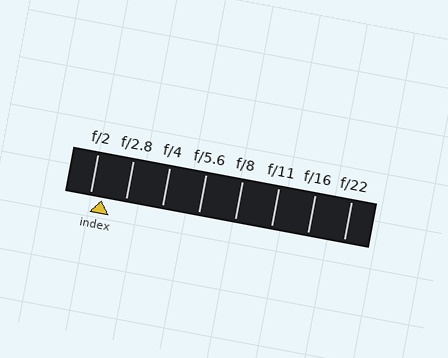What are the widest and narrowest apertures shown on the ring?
The widest aperture shown is f/2 and the narrowest is f/22.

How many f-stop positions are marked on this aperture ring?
There are 8 f-stop positions marked.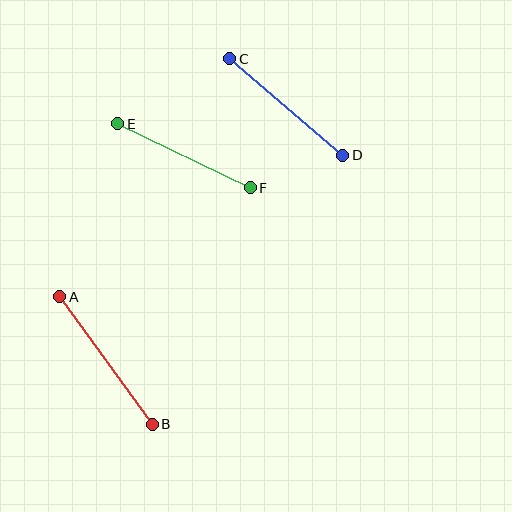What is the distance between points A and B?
The distance is approximately 158 pixels.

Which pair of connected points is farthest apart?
Points A and B are farthest apart.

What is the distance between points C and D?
The distance is approximately 148 pixels.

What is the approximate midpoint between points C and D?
The midpoint is at approximately (286, 107) pixels.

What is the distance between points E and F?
The distance is approximately 147 pixels.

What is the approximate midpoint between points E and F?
The midpoint is at approximately (184, 156) pixels.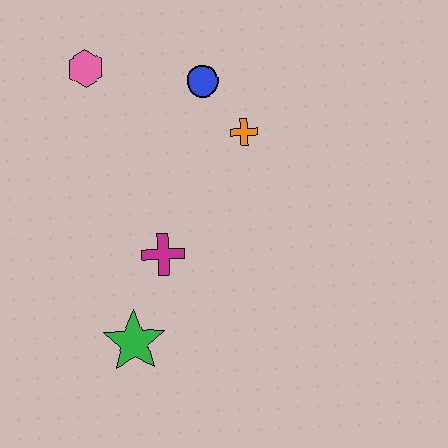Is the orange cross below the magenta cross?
No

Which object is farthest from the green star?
The pink hexagon is farthest from the green star.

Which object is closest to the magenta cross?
The green star is closest to the magenta cross.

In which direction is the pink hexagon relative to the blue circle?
The pink hexagon is to the left of the blue circle.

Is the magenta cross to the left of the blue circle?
Yes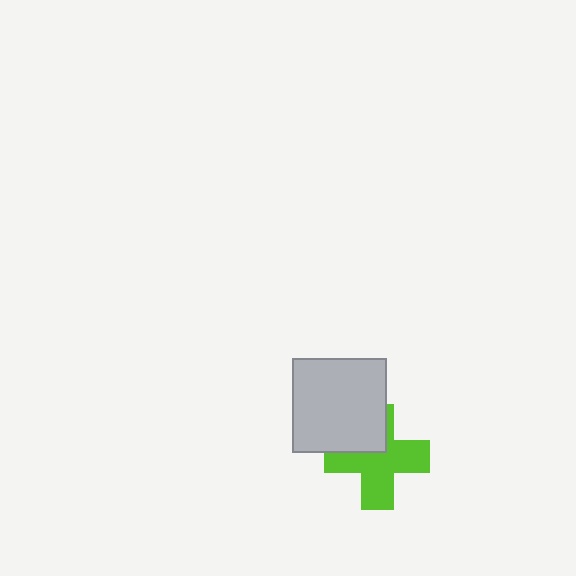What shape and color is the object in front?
The object in front is a light gray square.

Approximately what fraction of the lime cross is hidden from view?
Roughly 31% of the lime cross is hidden behind the light gray square.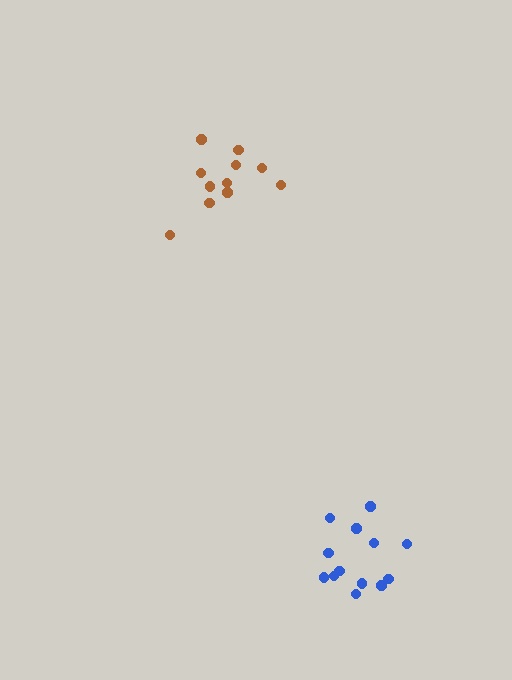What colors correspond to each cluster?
The clusters are colored: blue, brown.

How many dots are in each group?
Group 1: 13 dots, Group 2: 11 dots (24 total).